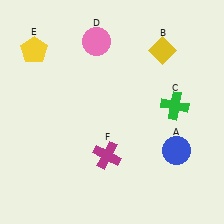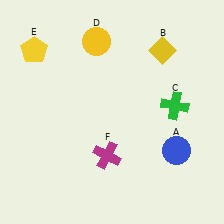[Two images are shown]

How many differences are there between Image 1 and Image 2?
There is 1 difference between the two images.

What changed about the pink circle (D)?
In Image 1, D is pink. In Image 2, it changed to yellow.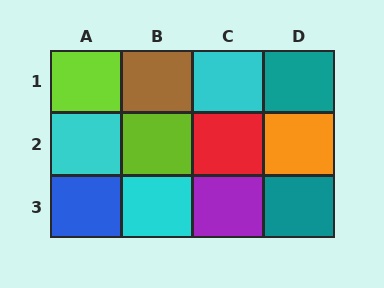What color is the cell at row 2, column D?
Orange.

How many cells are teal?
2 cells are teal.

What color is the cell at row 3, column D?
Teal.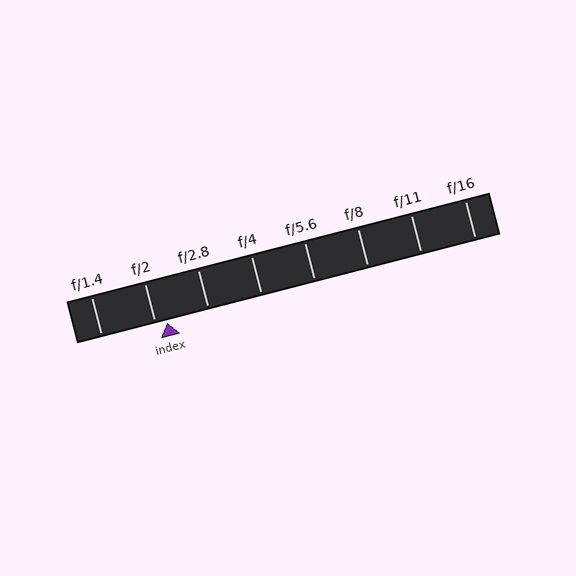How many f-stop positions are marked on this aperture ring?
There are 8 f-stop positions marked.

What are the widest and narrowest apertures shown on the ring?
The widest aperture shown is f/1.4 and the narrowest is f/16.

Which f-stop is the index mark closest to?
The index mark is closest to f/2.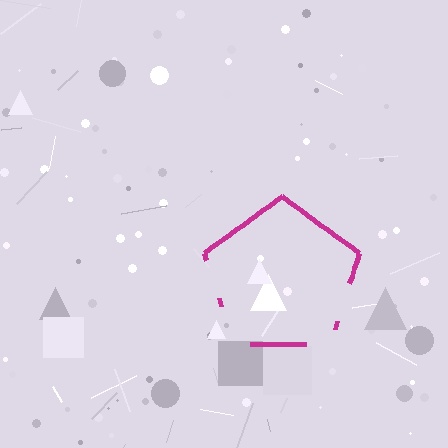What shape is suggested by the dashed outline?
The dashed outline suggests a pentagon.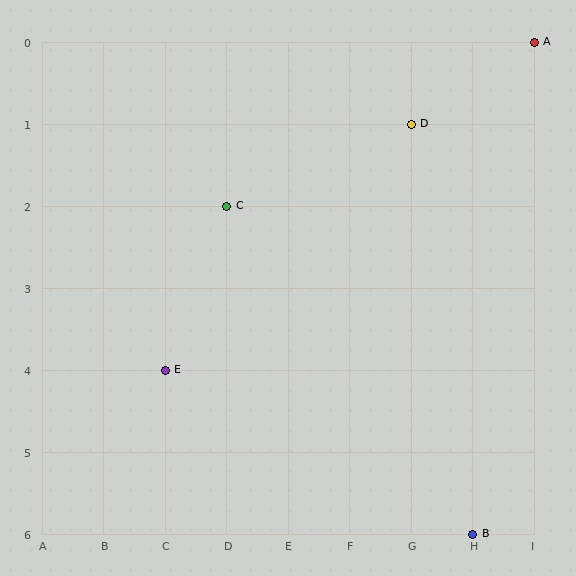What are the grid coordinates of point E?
Point E is at grid coordinates (C, 4).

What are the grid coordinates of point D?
Point D is at grid coordinates (G, 1).